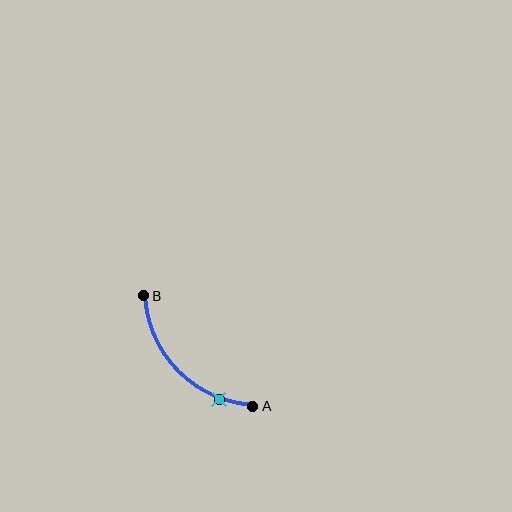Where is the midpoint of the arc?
The arc midpoint is the point on the curve farthest from the straight line joining A and B. It sits below and to the left of that line.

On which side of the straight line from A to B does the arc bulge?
The arc bulges below and to the left of the straight line connecting A and B.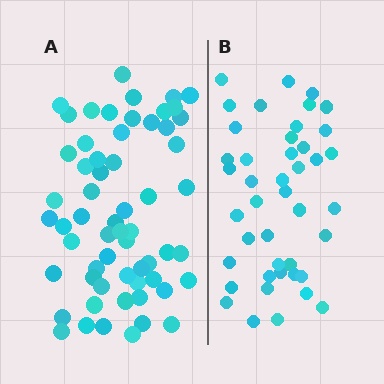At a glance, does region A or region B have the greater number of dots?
Region A (the left region) has more dots.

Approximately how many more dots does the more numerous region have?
Region A has approximately 15 more dots than region B.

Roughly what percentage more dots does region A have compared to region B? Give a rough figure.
About 40% more.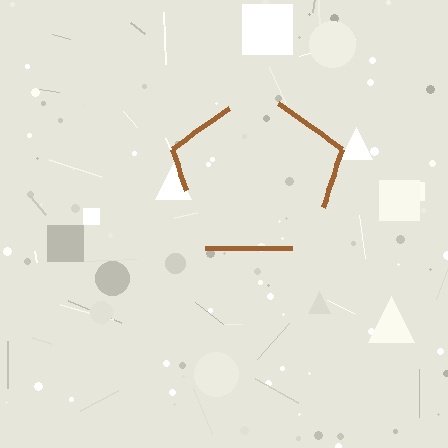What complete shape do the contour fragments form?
The contour fragments form a pentagon.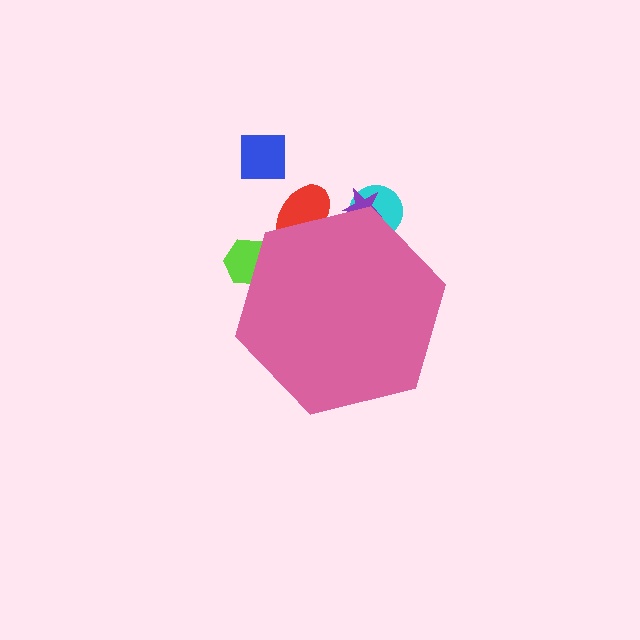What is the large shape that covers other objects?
A pink hexagon.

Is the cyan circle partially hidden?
Yes, the cyan circle is partially hidden behind the pink hexagon.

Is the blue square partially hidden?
No, the blue square is fully visible.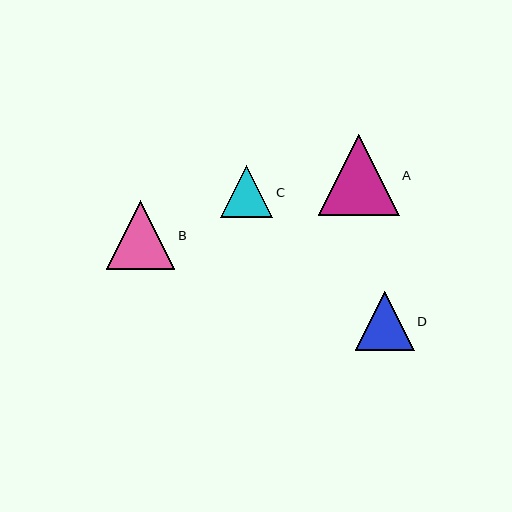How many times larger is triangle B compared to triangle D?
Triangle B is approximately 1.2 times the size of triangle D.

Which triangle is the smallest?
Triangle C is the smallest with a size of approximately 52 pixels.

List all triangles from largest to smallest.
From largest to smallest: A, B, D, C.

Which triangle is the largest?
Triangle A is the largest with a size of approximately 81 pixels.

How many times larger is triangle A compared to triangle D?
Triangle A is approximately 1.4 times the size of triangle D.